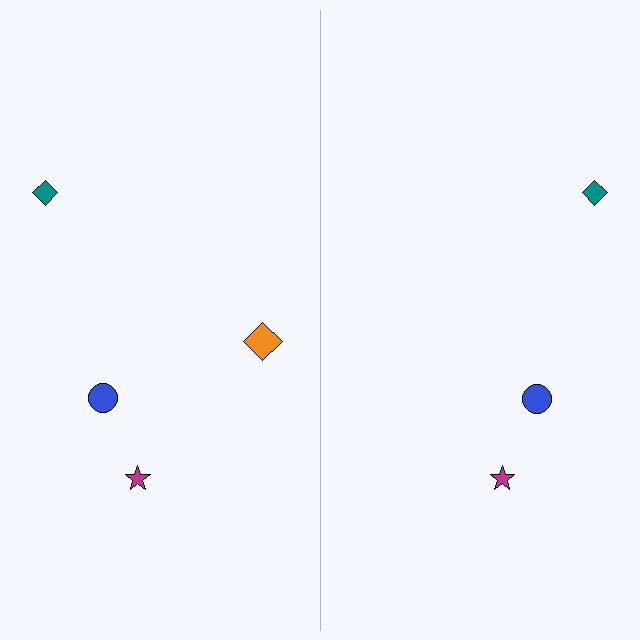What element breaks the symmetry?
A orange diamond is missing from the right side.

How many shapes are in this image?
There are 7 shapes in this image.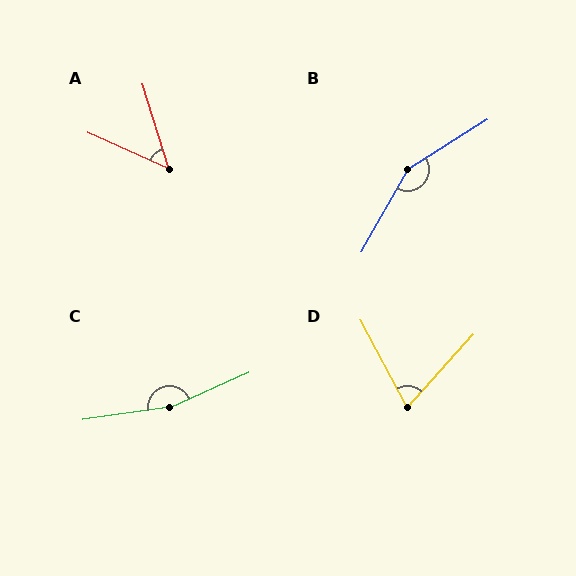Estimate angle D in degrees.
Approximately 70 degrees.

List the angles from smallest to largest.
A (48°), D (70°), B (152°), C (164°).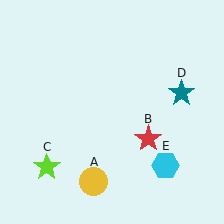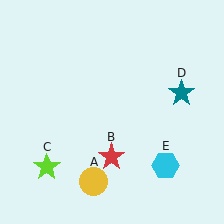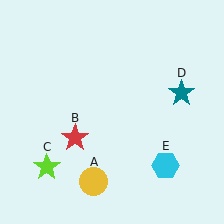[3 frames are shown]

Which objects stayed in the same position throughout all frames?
Yellow circle (object A) and lime star (object C) and teal star (object D) and cyan hexagon (object E) remained stationary.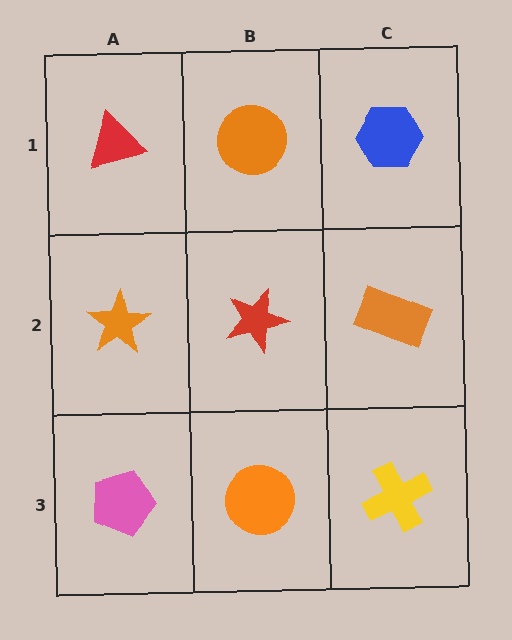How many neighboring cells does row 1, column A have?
2.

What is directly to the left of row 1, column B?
A red triangle.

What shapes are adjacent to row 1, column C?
An orange rectangle (row 2, column C), an orange circle (row 1, column B).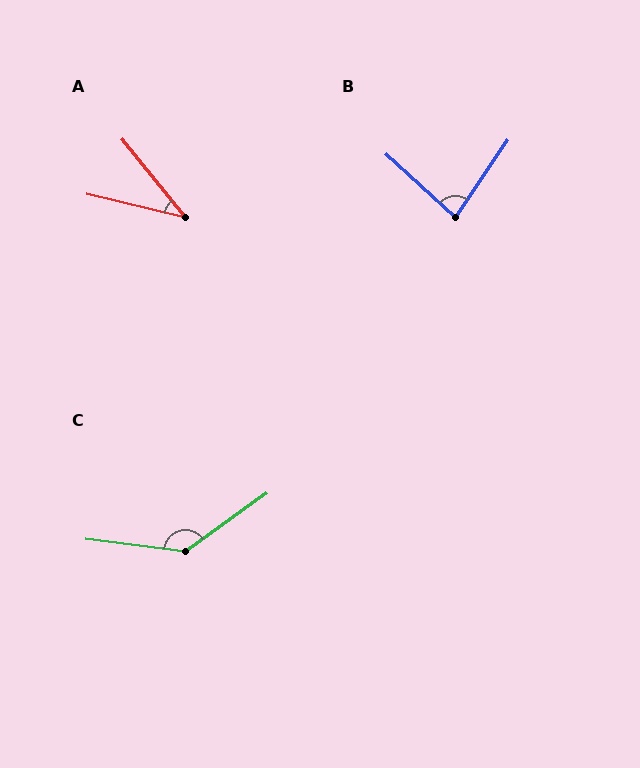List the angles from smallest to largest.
A (38°), B (82°), C (138°).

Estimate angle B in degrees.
Approximately 82 degrees.